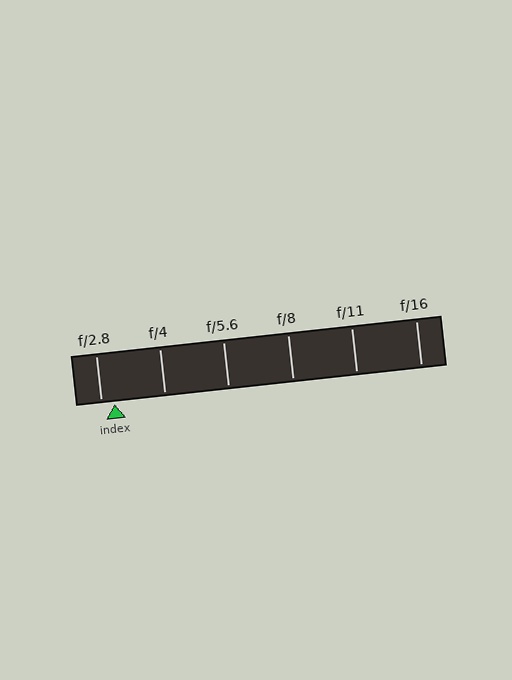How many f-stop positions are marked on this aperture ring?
There are 6 f-stop positions marked.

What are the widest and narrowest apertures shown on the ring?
The widest aperture shown is f/2.8 and the narrowest is f/16.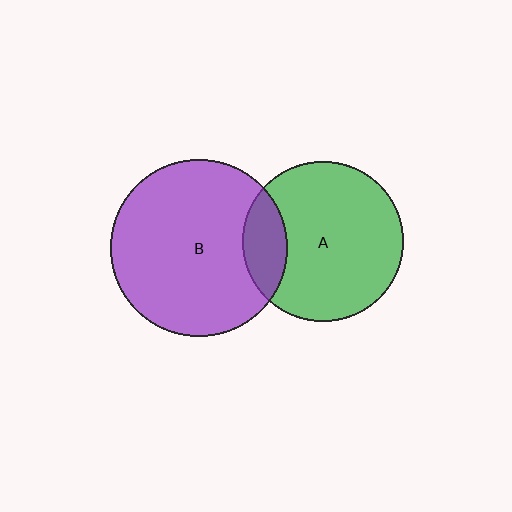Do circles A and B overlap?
Yes.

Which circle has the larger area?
Circle B (purple).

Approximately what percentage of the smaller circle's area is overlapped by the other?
Approximately 15%.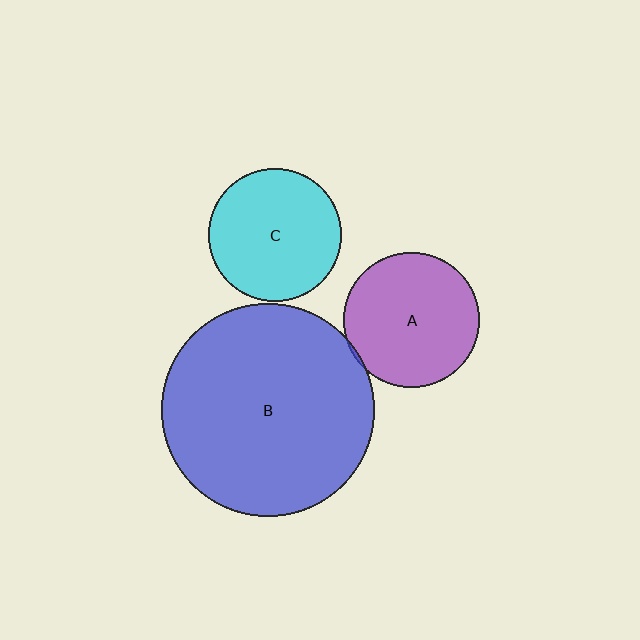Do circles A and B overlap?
Yes.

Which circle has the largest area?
Circle B (blue).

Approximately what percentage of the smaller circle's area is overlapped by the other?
Approximately 5%.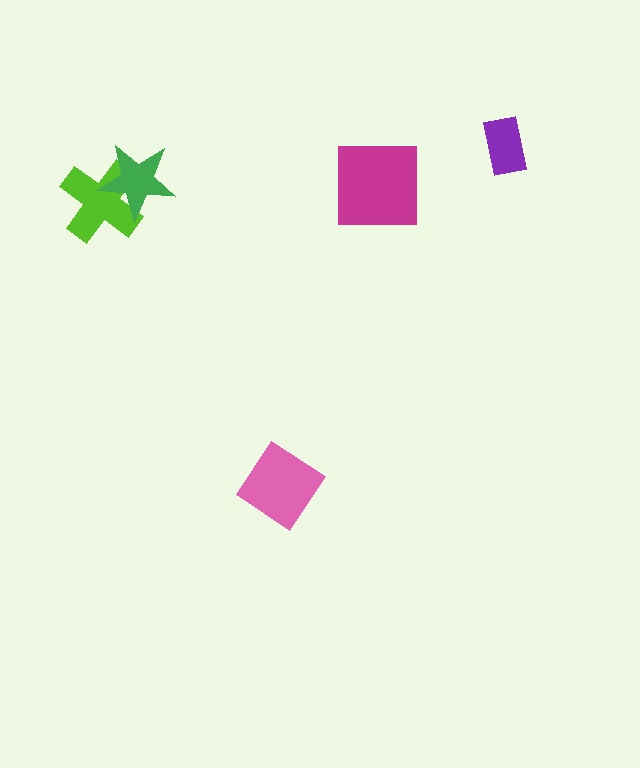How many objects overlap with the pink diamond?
0 objects overlap with the pink diamond.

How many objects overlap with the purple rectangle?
0 objects overlap with the purple rectangle.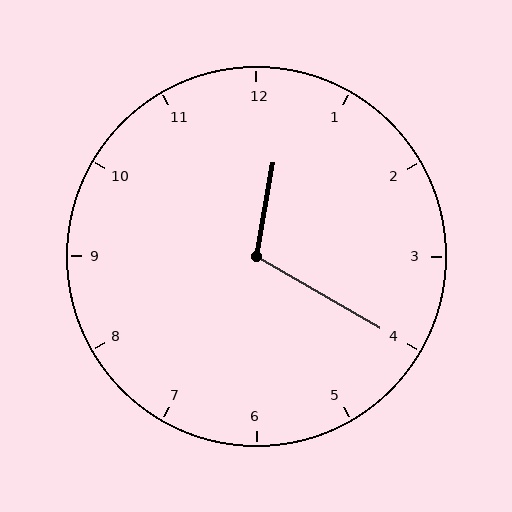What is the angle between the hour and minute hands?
Approximately 110 degrees.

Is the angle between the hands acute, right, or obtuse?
It is obtuse.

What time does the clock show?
12:20.